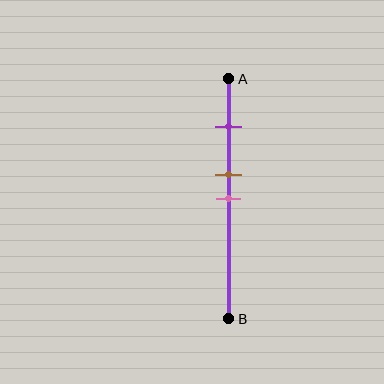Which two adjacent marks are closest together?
The brown and pink marks are the closest adjacent pair.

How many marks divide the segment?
There are 3 marks dividing the segment.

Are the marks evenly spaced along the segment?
No, the marks are not evenly spaced.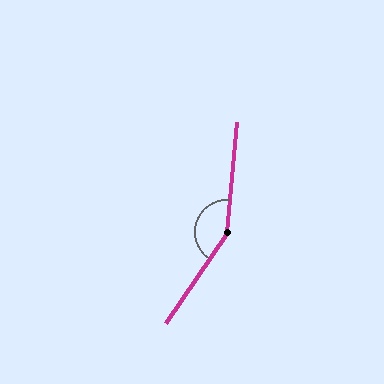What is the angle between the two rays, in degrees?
Approximately 151 degrees.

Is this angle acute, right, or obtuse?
It is obtuse.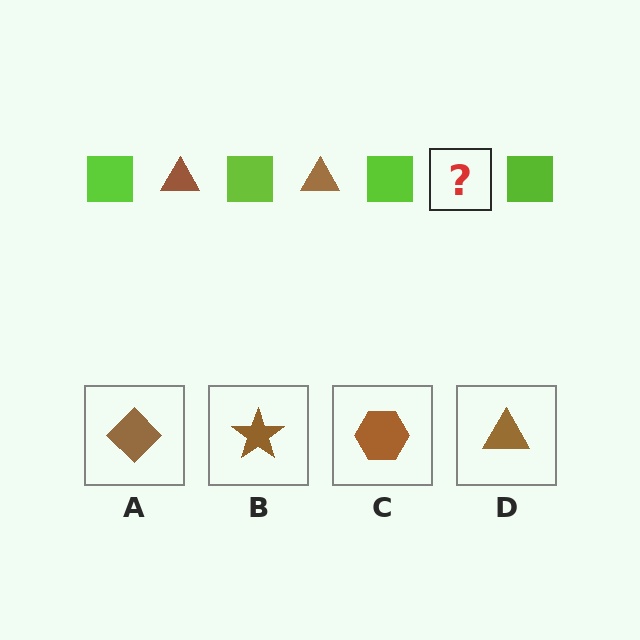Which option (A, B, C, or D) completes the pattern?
D.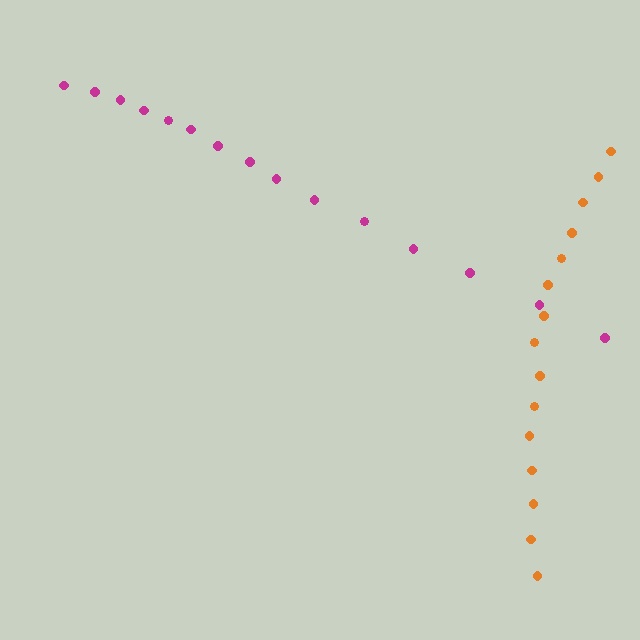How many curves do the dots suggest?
There are 2 distinct paths.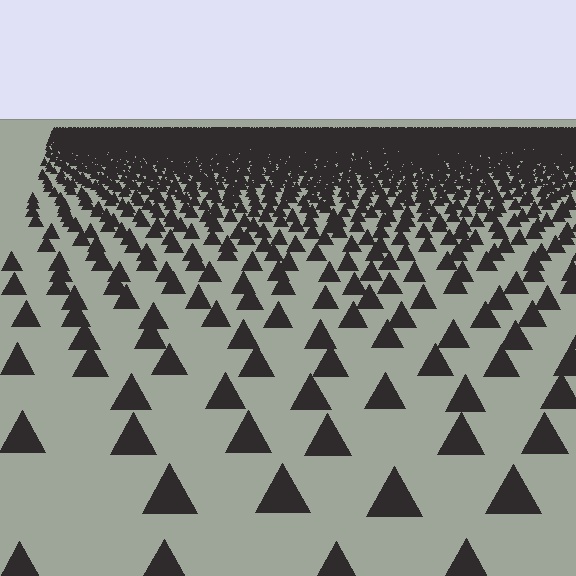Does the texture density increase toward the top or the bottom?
Density increases toward the top.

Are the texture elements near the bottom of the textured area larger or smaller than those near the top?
Larger. Near the bottom, elements are closer to the viewer and appear at a bigger on-screen size.